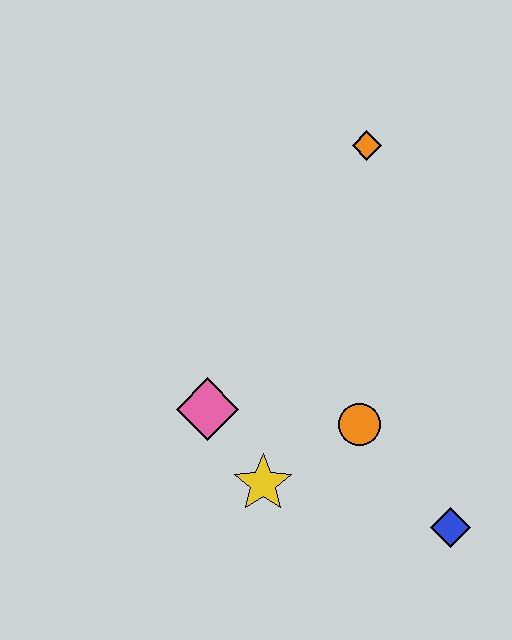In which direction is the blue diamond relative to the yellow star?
The blue diamond is to the right of the yellow star.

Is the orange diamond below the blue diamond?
No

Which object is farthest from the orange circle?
The orange diamond is farthest from the orange circle.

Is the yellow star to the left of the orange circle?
Yes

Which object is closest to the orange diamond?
The orange circle is closest to the orange diamond.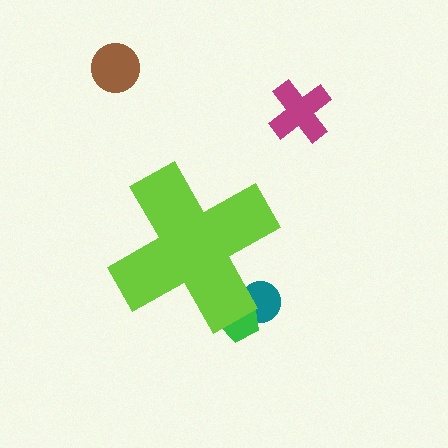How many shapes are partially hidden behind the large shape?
2 shapes are partially hidden.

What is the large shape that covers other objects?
A lime cross.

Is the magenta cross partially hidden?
No, the magenta cross is fully visible.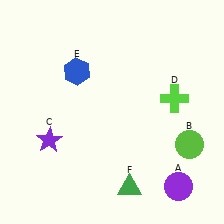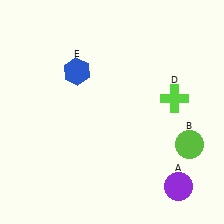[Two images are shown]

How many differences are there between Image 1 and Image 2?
There are 2 differences between the two images.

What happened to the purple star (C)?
The purple star (C) was removed in Image 2. It was in the bottom-left area of Image 1.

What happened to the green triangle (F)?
The green triangle (F) was removed in Image 2. It was in the bottom-right area of Image 1.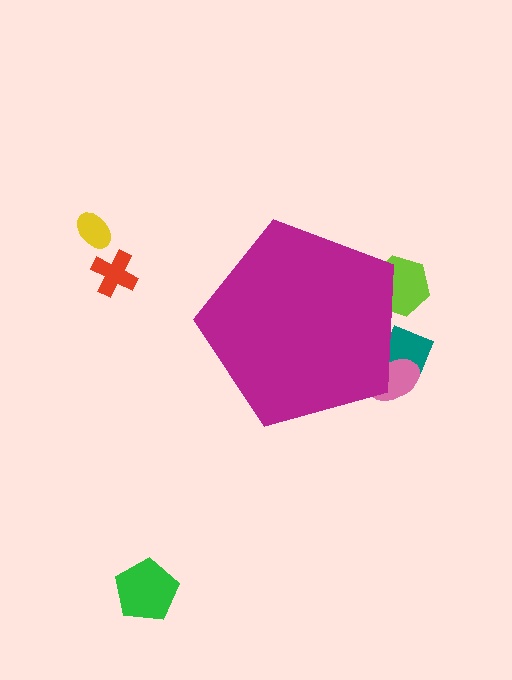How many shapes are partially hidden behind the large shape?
3 shapes are partially hidden.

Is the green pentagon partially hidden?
No, the green pentagon is fully visible.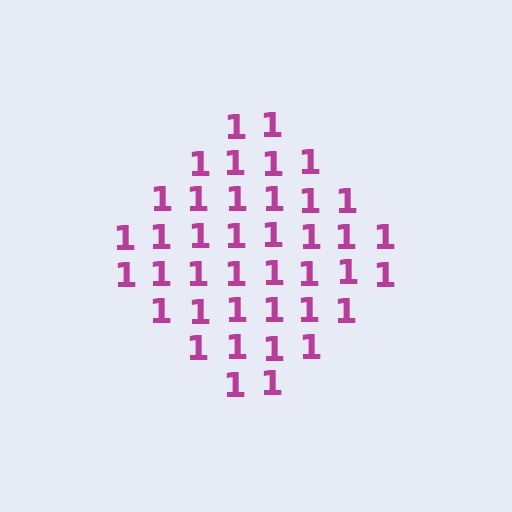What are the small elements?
The small elements are digit 1's.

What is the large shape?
The large shape is a diamond.